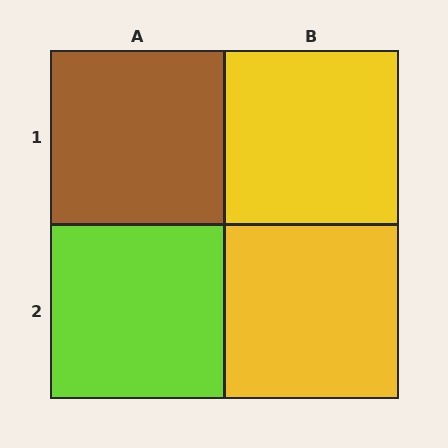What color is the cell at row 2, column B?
Yellow.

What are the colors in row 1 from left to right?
Brown, yellow.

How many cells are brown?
1 cell is brown.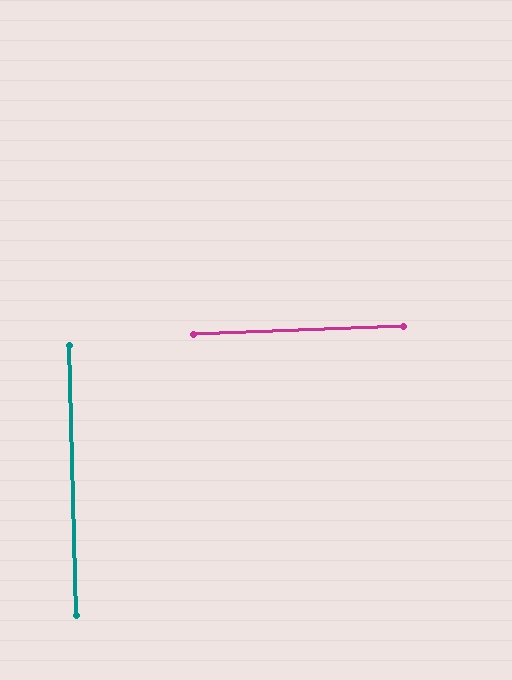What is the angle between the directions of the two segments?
Approximately 89 degrees.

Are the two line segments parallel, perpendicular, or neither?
Perpendicular — they meet at approximately 89°.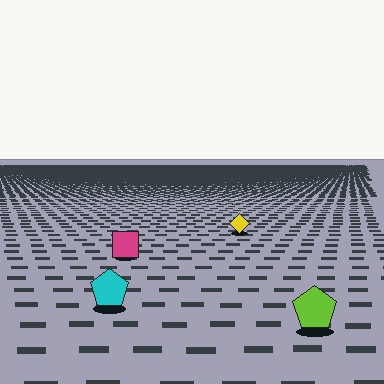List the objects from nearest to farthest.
From nearest to farthest: the lime pentagon, the cyan pentagon, the magenta square, the yellow diamond.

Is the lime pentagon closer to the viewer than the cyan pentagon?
Yes. The lime pentagon is closer — you can tell from the texture gradient: the ground texture is coarser near it.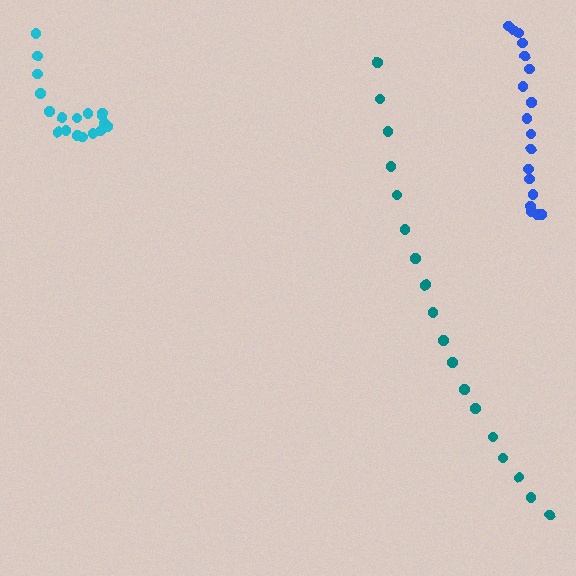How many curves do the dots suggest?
There are 3 distinct paths.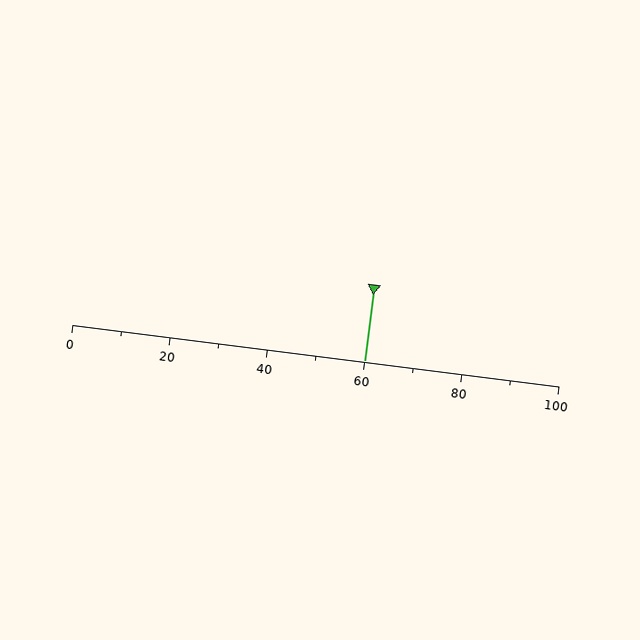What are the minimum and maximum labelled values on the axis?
The axis runs from 0 to 100.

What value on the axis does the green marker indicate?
The marker indicates approximately 60.